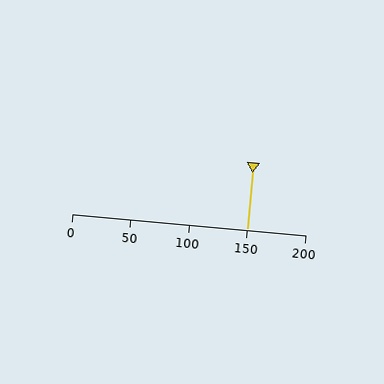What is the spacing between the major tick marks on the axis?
The major ticks are spaced 50 apart.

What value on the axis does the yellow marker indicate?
The marker indicates approximately 150.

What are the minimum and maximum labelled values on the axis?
The axis runs from 0 to 200.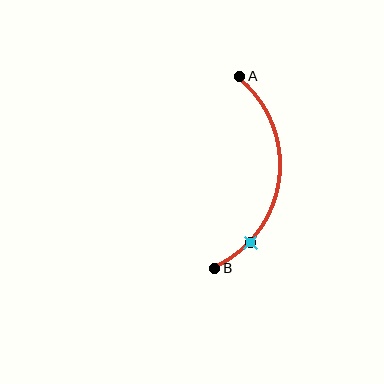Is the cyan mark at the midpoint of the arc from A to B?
No. The cyan mark lies on the arc but is closer to endpoint B. The arc midpoint would be at the point on the curve equidistant along the arc from both A and B.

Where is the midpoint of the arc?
The arc midpoint is the point on the curve farthest from the straight line joining A and B. It sits to the right of that line.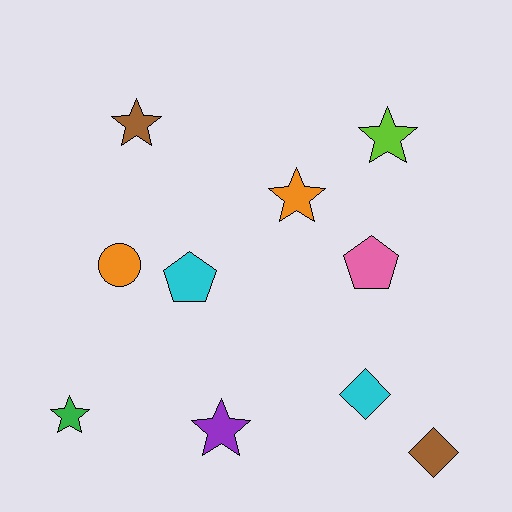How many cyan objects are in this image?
There are 2 cyan objects.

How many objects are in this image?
There are 10 objects.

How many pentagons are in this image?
There are 2 pentagons.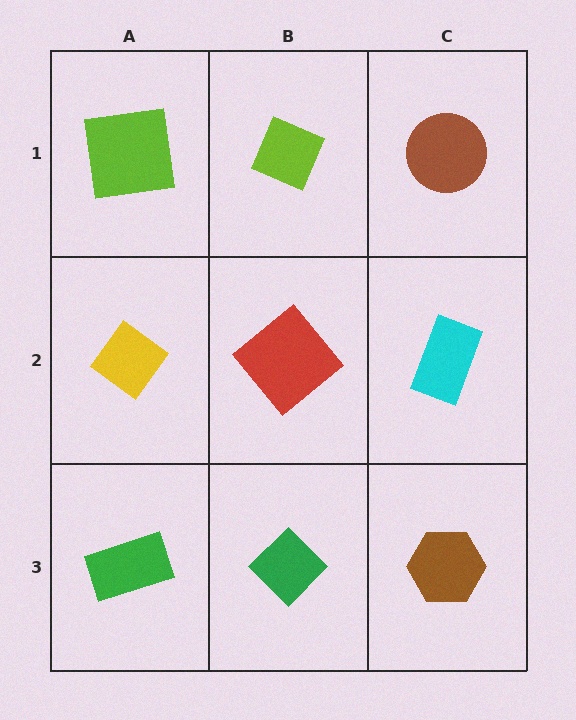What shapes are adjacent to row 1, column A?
A yellow diamond (row 2, column A), a lime diamond (row 1, column B).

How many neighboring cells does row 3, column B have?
3.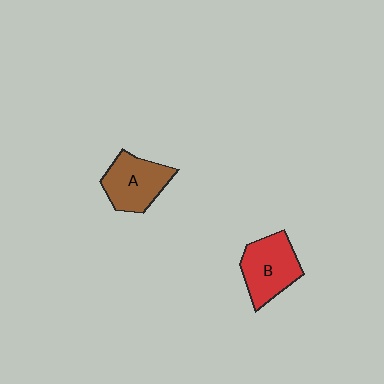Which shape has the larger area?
Shape B (red).